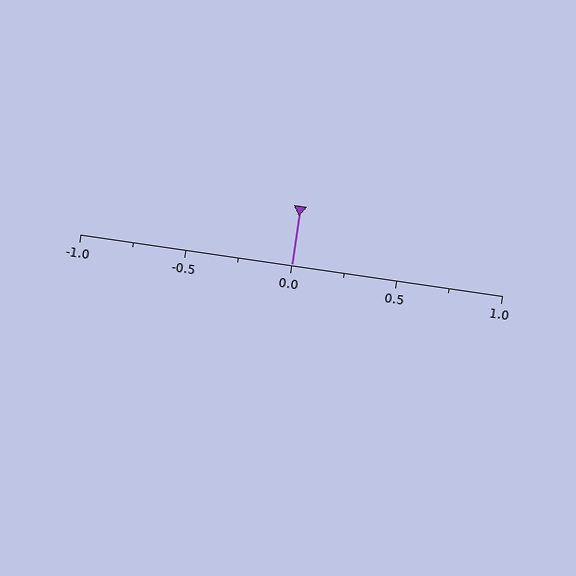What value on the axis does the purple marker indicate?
The marker indicates approximately 0.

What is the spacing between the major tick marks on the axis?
The major ticks are spaced 0.5 apart.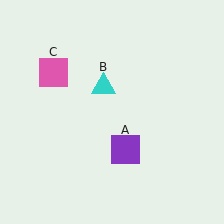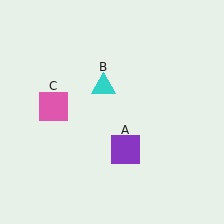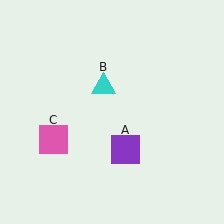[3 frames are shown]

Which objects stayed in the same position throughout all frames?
Purple square (object A) and cyan triangle (object B) remained stationary.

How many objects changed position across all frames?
1 object changed position: pink square (object C).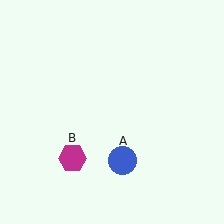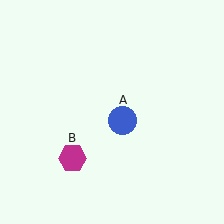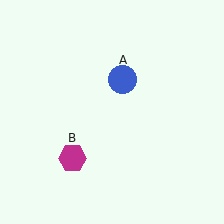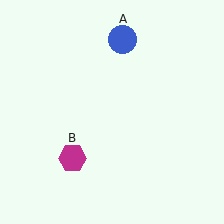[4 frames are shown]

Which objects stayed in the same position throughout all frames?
Magenta hexagon (object B) remained stationary.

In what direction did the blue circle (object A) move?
The blue circle (object A) moved up.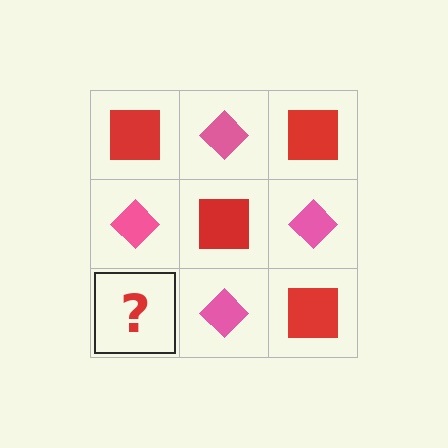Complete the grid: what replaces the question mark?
The question mark should be replaced with a red square.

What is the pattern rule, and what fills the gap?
The rule is that it alternates red square and pink diamond in a checkerboard pattern. The gap should be filled with a red square.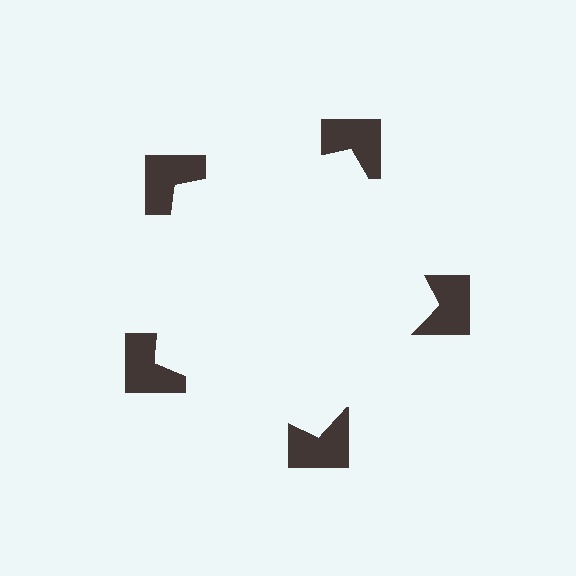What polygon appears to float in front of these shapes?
An illusory pentagon — its edges are inferred from the aligned wedge cuts in the notched squares, not physically drawn.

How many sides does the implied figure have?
5 sides.